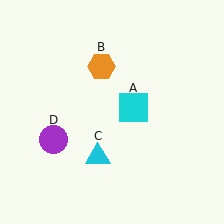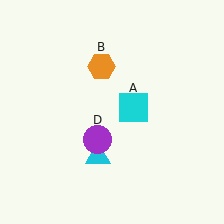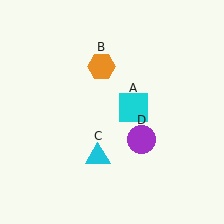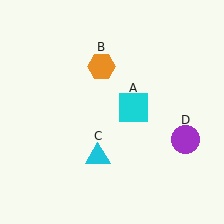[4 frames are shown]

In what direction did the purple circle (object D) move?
The purple circle (object D) moved right.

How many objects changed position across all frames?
1 object changed position: purple circle (object D).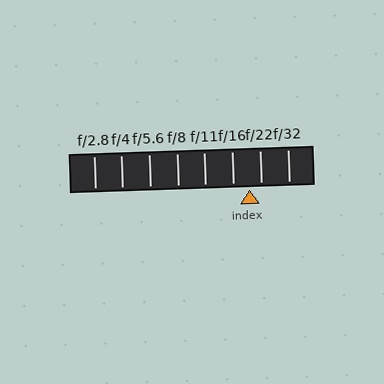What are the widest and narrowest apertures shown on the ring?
The widest aperture shown is f/2.8 and the narrowest is f/32.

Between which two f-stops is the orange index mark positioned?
The index mark is between f/16 and f/22.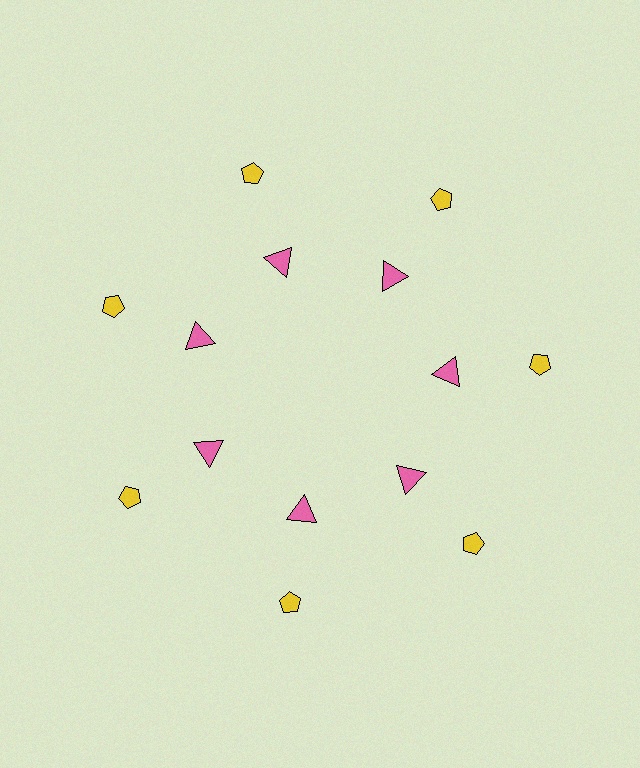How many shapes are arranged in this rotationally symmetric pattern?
There are 14 shapes, arranged in 7 groups of 2.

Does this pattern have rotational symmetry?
Yes, this pattern has 7-fold rotational symmetry. It looks the same after rotating 51 degrees around the center.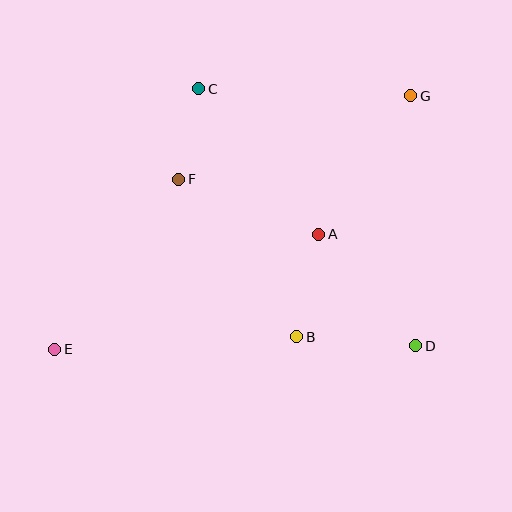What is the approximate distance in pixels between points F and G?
The distance between F and G is approximately 247 pixels.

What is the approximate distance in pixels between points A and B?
The distance between A and B is approximately 104 pixels.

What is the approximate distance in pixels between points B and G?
The distance between B and G is approximately 266 pixels.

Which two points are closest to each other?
Points C and F are closest to each other.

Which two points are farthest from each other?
Points E and G are farthest from each other.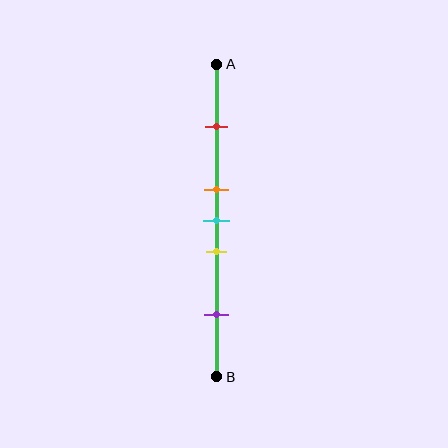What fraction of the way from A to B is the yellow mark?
The yellow mark is approximately 60% (0.6) of the way from A to B.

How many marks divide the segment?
There are 5 marks dividing the segment.